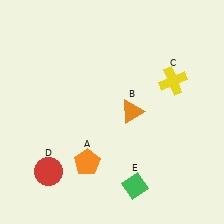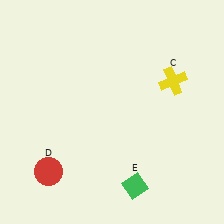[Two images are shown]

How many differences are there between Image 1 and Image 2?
There are 2 differences between the two images.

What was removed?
The orange pentagon (A), the orange triangle (B) were removed in Image 2.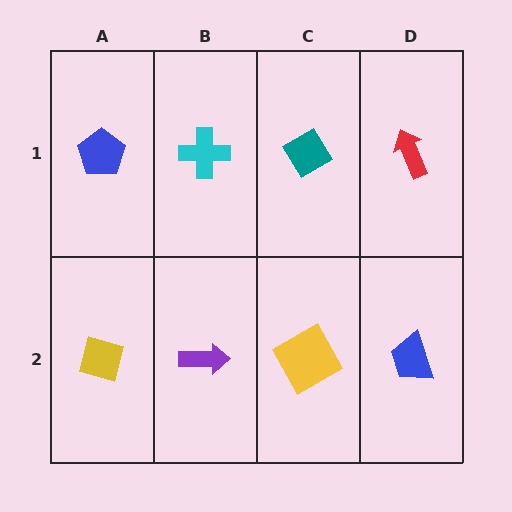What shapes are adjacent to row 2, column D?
A red arrow (row 1, column D), a yellow square (row 2, column C).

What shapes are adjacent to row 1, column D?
A blue trapezoid (row 2, column D), a teal diamond (row 1, column C).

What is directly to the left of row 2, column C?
A purple arrow.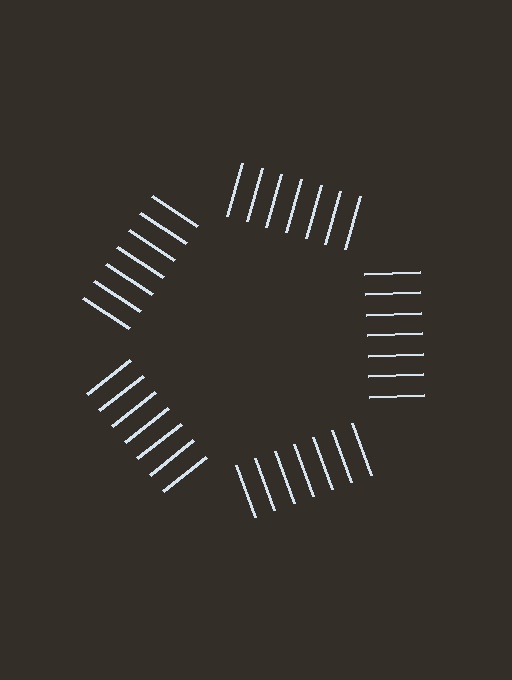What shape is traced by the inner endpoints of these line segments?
An illusory pentagon — the line segments terminate on its edges but no continuous stroke is drawn.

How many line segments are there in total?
35 — 7 along each of the 5 edges.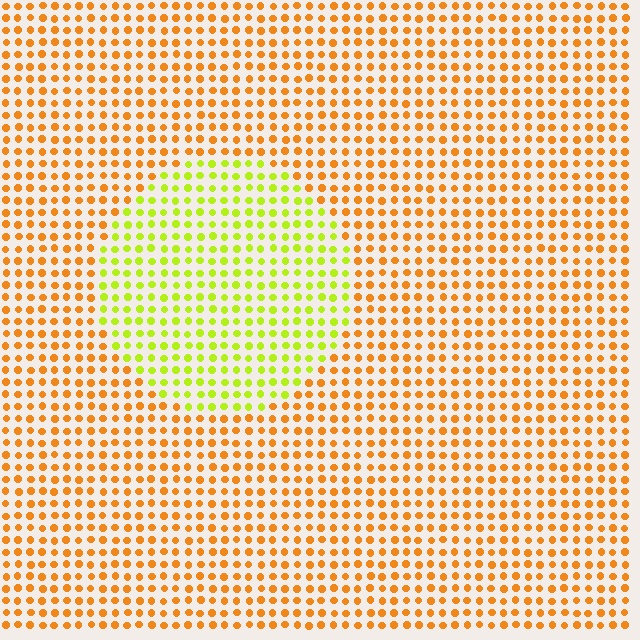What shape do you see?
I see a circle.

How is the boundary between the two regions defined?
The boundary is defined purely by a slight shift in hue (about 47 degrees). Spacing, size, and orientation are identical on both sides.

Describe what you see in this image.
The image is filled with small orange elements in a uniform arrangement. A circle-shaped region is visible where the elements are tinted to a slightly different hue, forming a subtle color boundary.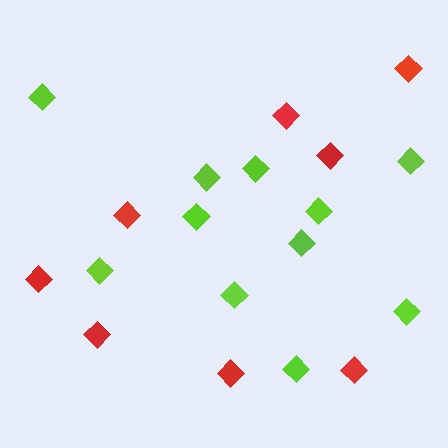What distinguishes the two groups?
There are 2 groups: one group of lime diamonds (11) and one group of red diamonds (8).